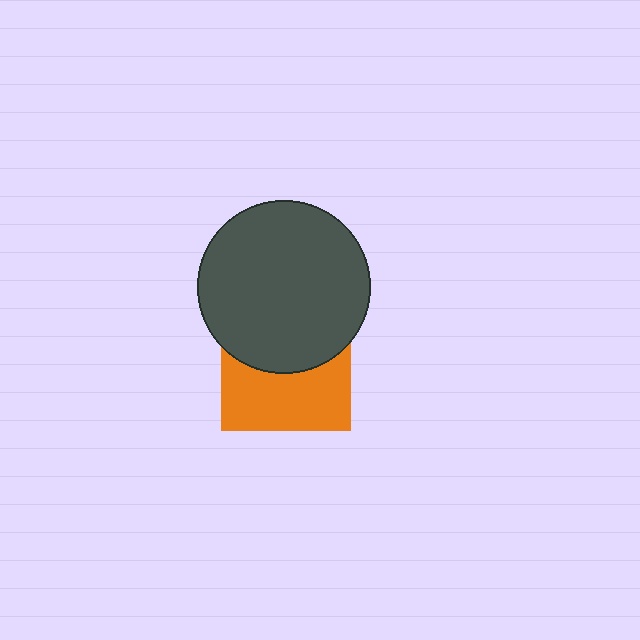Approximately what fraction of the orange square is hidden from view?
Roughly 49% of the orange square is hidden behind the dark gray circle.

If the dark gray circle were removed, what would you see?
You would see the complete orange square.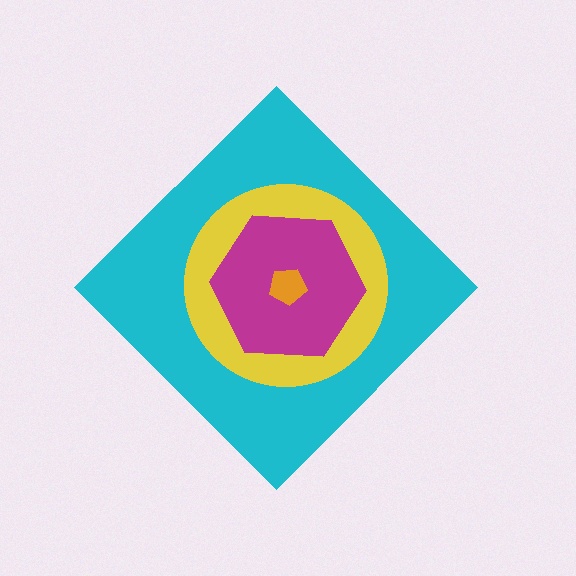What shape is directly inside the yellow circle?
The magenta hexagon.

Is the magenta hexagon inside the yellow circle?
Yes.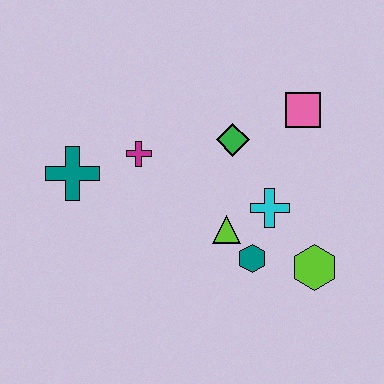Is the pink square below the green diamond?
No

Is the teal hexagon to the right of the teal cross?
Yes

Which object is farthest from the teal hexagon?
The teal cross is farthest from the teal hexagon.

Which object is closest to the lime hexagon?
The teal hexagon is closest to the lime hexagon.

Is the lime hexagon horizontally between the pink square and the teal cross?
No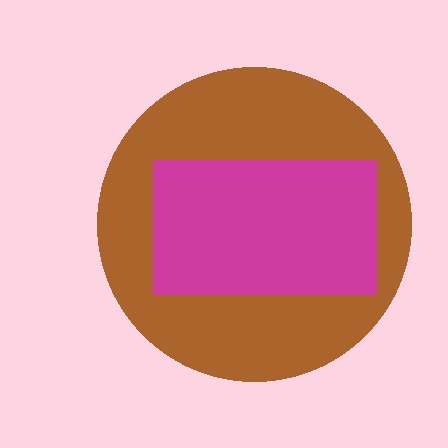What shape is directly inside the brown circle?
The magenta rectangle.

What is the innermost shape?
The magenta rectangle.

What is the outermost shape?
The brown circle.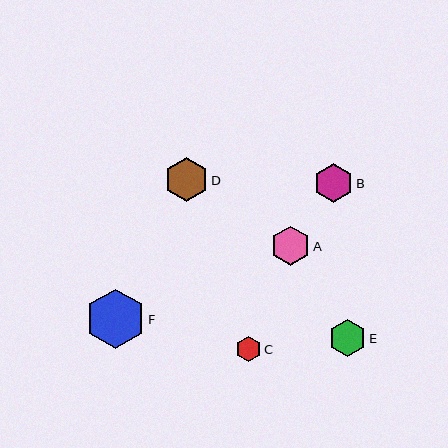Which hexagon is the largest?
Hexagon F is the largest with a size of approximately 59 pixels.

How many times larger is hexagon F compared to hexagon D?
Hexagon F is approximately 1.3 times the size of hexagon D.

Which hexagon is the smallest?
Hexagon C is the smallest with a size of approximately 25 pixels.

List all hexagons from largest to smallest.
From largest to smallest: F, D, A, B, E, C.